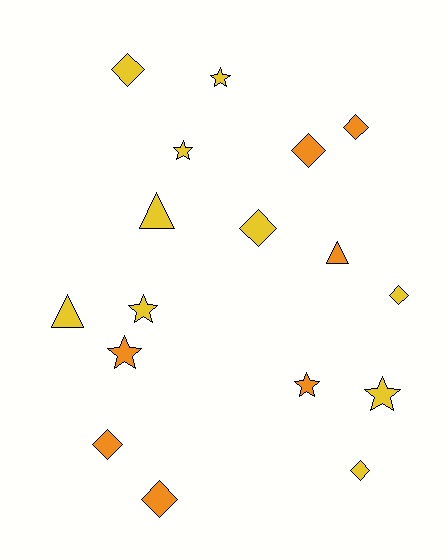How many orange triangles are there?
There is 1 orange triangle.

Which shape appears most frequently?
Diamond, with 8 objects.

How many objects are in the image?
There are 17 objects.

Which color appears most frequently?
Yellow, with 10 objects.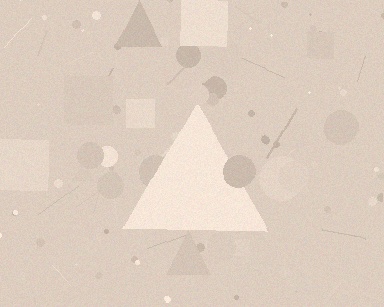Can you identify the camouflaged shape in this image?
The camouflaged shape is a triangle.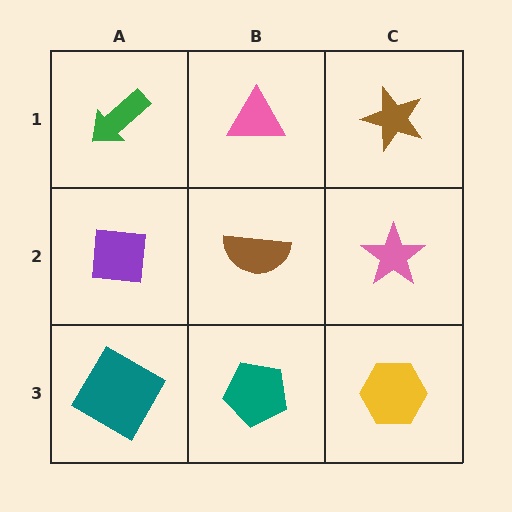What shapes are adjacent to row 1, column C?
A pink star (row 2, column C), a pink triangle (row 1, column B).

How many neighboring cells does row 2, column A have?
3.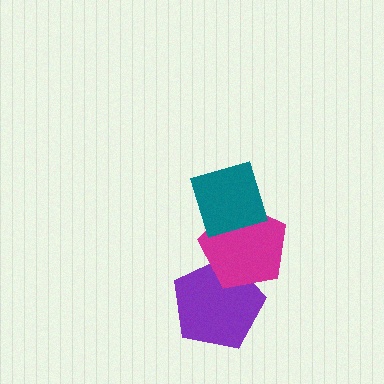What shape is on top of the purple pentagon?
The magenta pentagon is on top of the purple pentagon.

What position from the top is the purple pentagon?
The purple pentagon is 3rd from the top.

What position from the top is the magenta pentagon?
The magenta pentagon is 2nd from the top.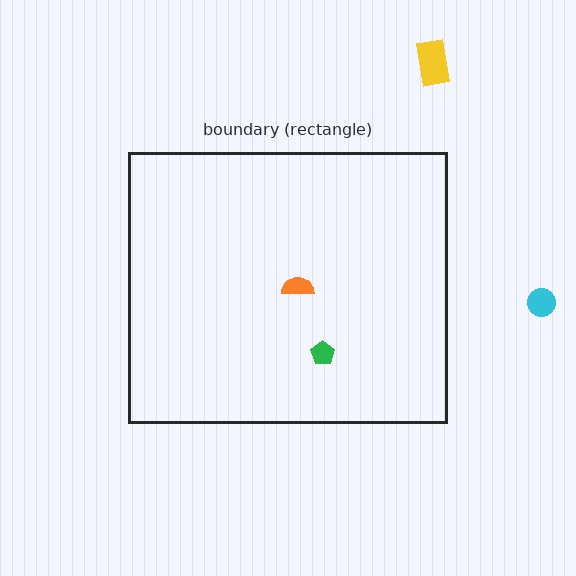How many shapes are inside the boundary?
2 inside, 2 outside.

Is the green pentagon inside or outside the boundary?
Inside.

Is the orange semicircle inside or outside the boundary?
Inside.